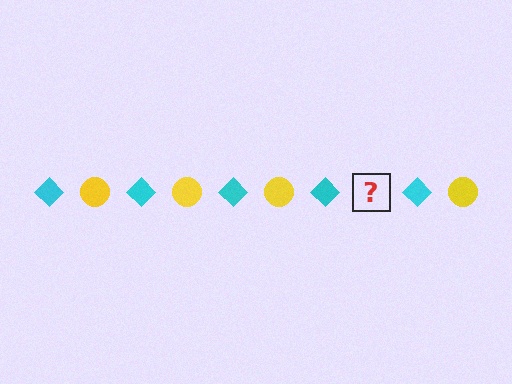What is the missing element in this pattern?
The missing element is a yellow circle.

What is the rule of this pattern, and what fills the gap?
The rule is that the pattern alternates between cyan diamond and yellow circle. The gap should be filled with a yellow circle.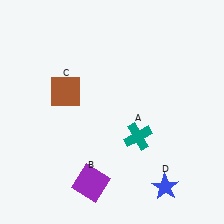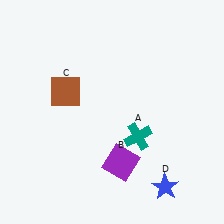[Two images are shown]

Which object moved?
The purple square (B) moved right.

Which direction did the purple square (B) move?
The purple square (B) moved right.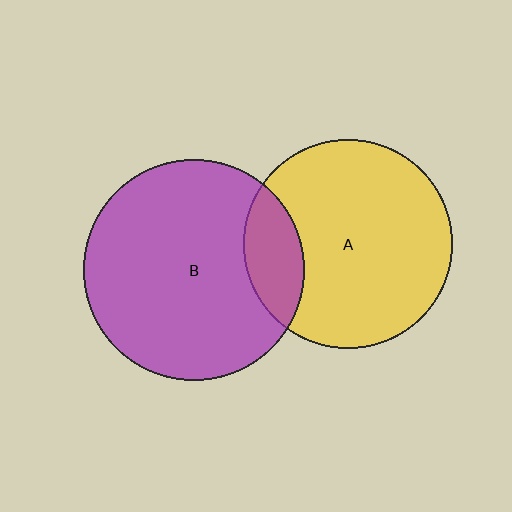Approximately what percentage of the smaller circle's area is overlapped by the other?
Approximately 15%.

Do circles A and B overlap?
Yes.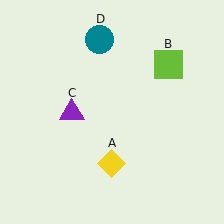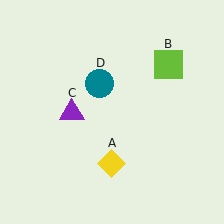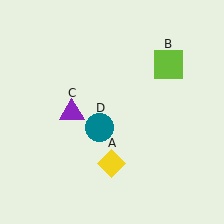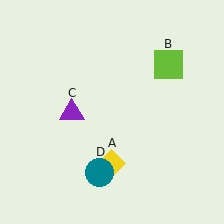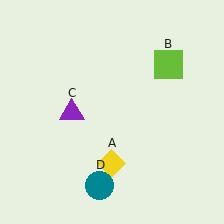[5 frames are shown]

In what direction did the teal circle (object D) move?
The teal circle (object D) moved down.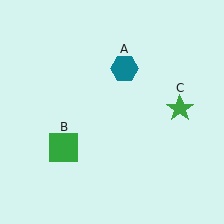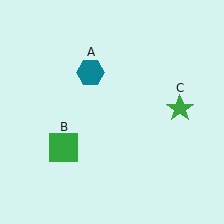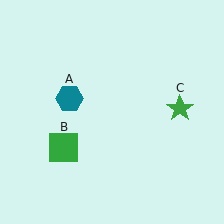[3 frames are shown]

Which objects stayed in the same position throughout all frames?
Green square (object B) and green star (object C) remained stationary.